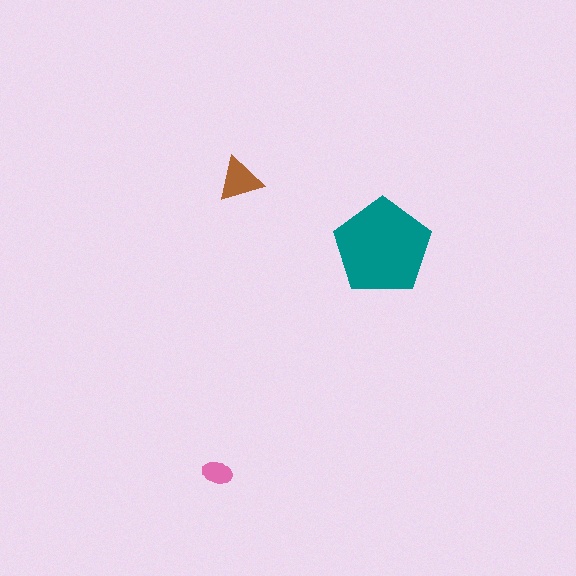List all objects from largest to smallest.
The teal pentagon, the brown triangle, the pink ellipse.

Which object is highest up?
The brown triangle is topmost.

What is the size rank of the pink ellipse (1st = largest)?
3rd.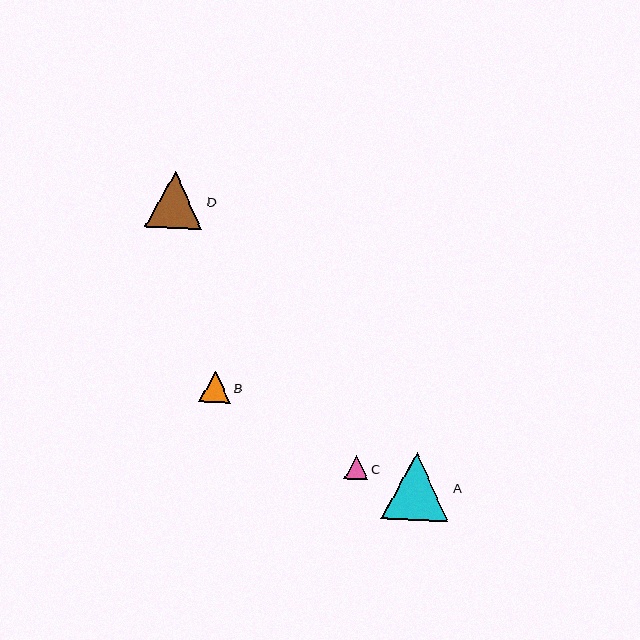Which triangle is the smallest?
Triangle C is the smallest with a size of approximately 24 pixels.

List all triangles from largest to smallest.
From largest to smallest: A, D, B, C.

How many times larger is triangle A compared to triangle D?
Triangle A is approximately 1.2 times the size of triangle D.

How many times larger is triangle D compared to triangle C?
Triangle D is approximately 2.4 times the size of triangle C.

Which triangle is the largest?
Triangle A is the largest with a size of approximately 68 pixels.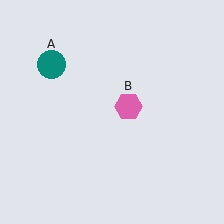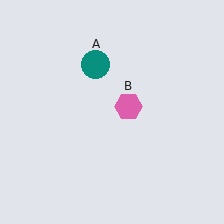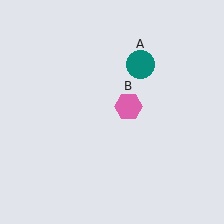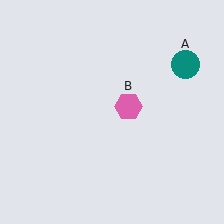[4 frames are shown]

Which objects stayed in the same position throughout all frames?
Pink hexagon (object B) remained stationary.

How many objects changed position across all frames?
1 object changed position: teal circle (object A).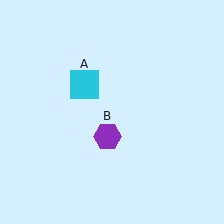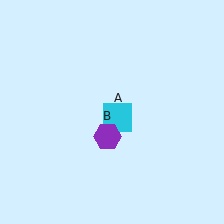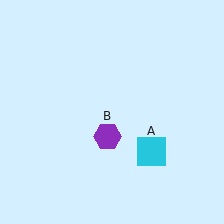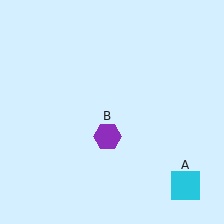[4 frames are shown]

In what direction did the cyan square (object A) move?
The cyan square (object A) moved down and to the right.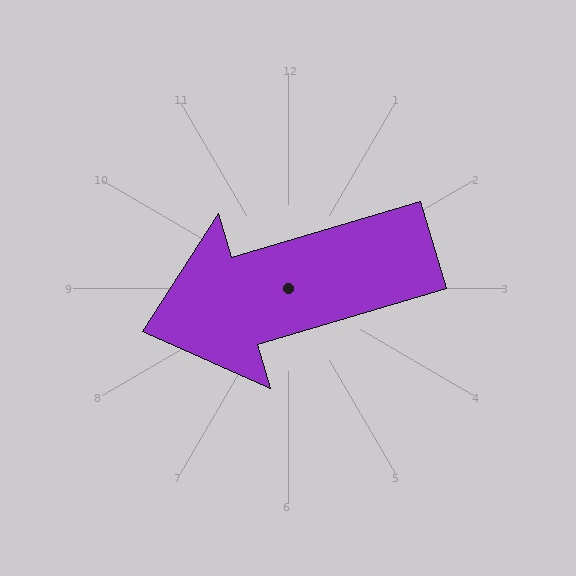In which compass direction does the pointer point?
West.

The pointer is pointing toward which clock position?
Roughly 8 o'clock.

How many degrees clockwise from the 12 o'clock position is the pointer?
Approximately 253 degrees.